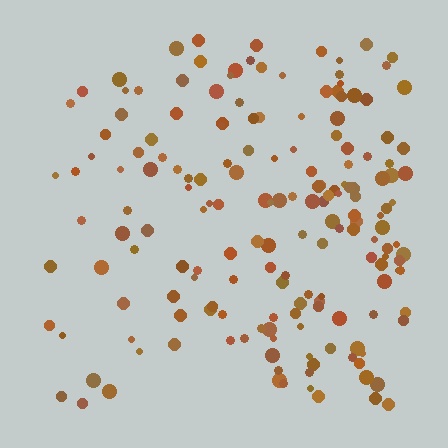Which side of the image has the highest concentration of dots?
The right.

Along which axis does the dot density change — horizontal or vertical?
Horizontal.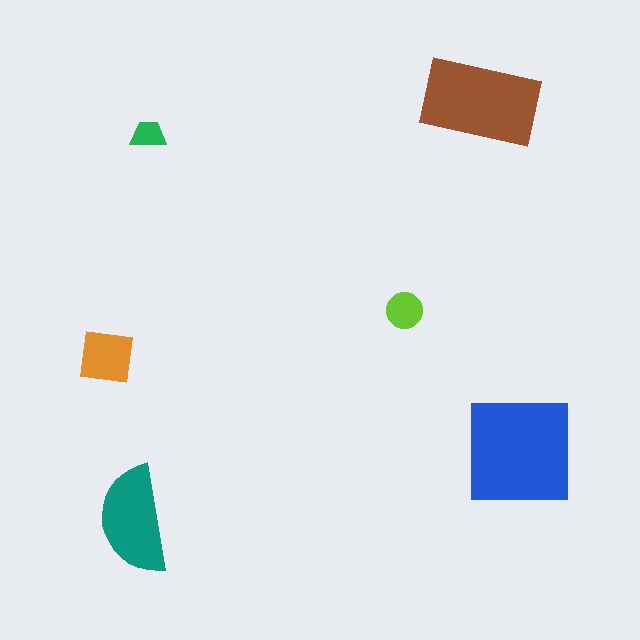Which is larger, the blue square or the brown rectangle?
The blue square.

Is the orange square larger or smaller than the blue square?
Smaller.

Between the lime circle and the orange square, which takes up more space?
The orange square.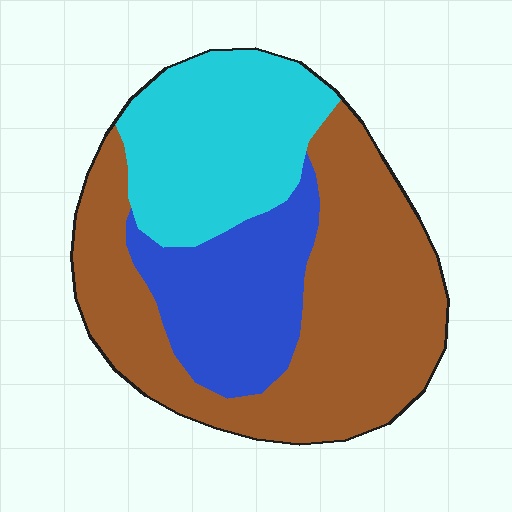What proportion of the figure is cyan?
Cyan covers around 30% of the figure.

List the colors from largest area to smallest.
From largest to smallest: brown, cyan, blue.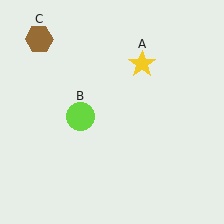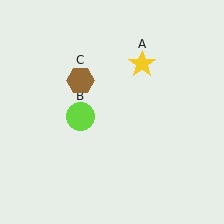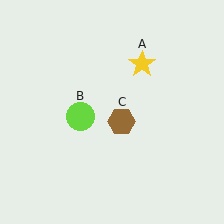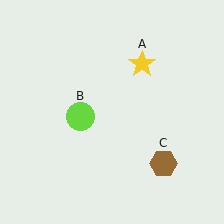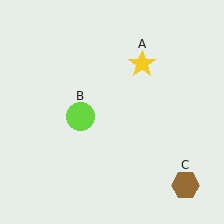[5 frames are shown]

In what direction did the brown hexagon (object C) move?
The brown hexagon (object C) moved down and to the right.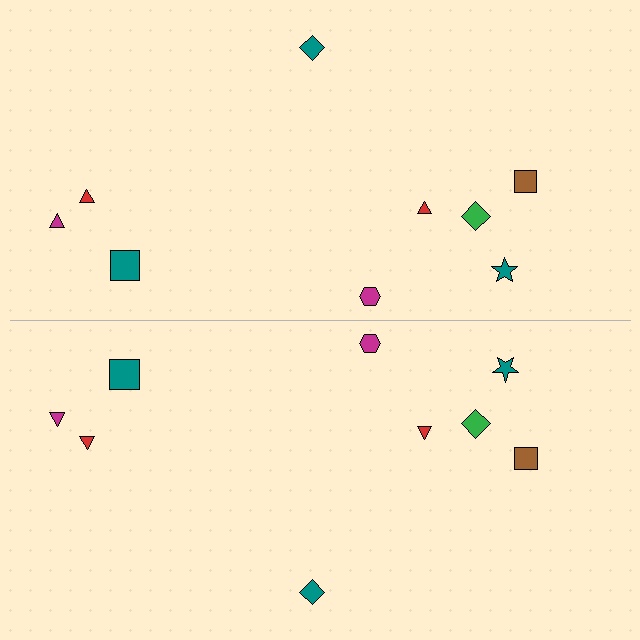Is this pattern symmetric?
Yes, this pattern has bilateral (reflection) symmetry.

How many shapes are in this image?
There are 18 shapes in this image.